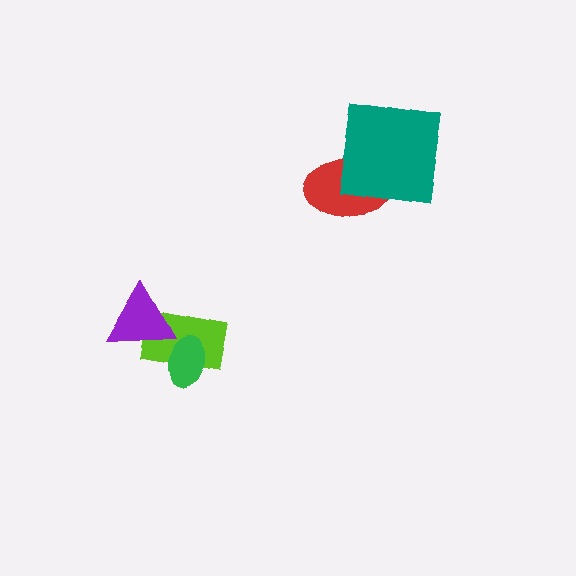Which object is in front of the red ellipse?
The teal square is in front of the red ellipse.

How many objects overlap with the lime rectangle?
2 objects overlap with the lime rectangle.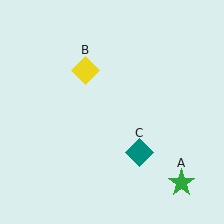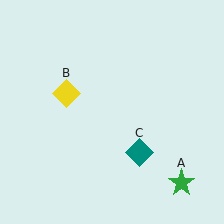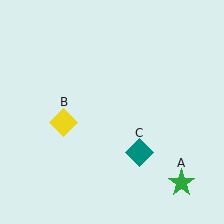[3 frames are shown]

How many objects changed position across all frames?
1 object changed position: yellow diamond (object B).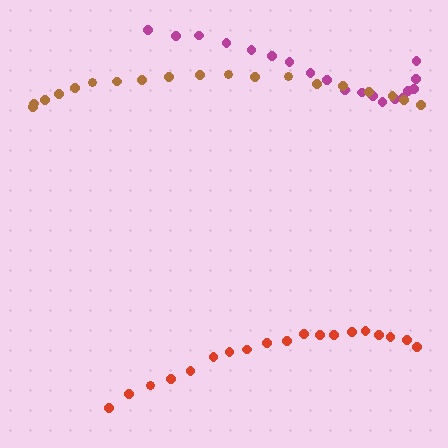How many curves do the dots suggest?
There are 3 distinct paths.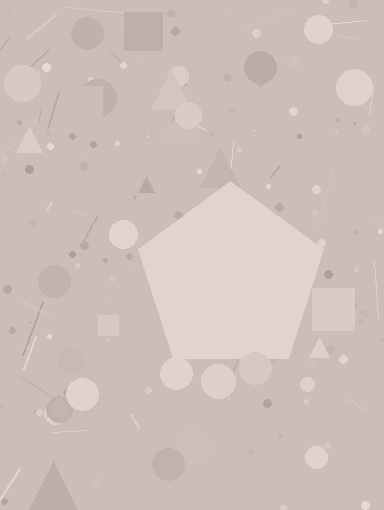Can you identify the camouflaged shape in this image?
The camouflaged shape is a pentagon.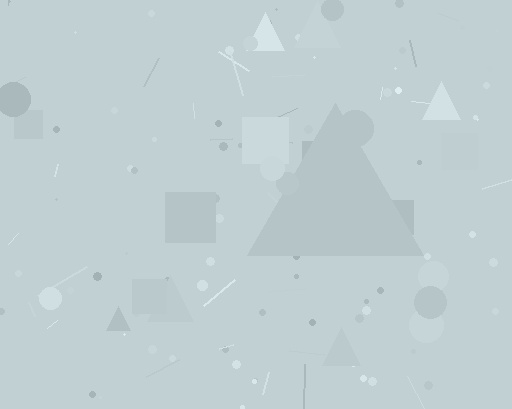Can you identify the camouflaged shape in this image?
The camouflaged shape is a triangle.